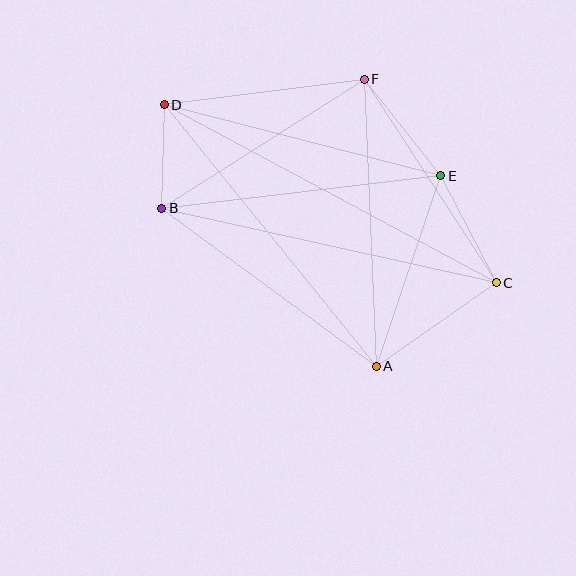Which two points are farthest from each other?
Points C and D are farthest from each other.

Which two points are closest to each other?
Points B and D are closest to each other.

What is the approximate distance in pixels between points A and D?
The distance between A and D is approximately 337 pixels.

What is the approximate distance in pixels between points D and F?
The distance between D and F is approximately 201 pixels.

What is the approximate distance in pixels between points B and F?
The distance between B and F is approximately 240 pixels.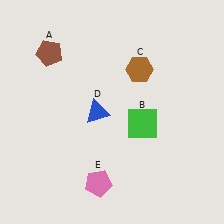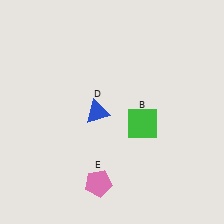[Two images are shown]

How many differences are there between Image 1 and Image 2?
There are 2 differences between the two images.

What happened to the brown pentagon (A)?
The brown pentagon (A) was removed in Image 2. It was in the top-left area of Image 1.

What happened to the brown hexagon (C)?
The brown hexagon (C) was removed in Image 2. It was in the top-right area of Image 1.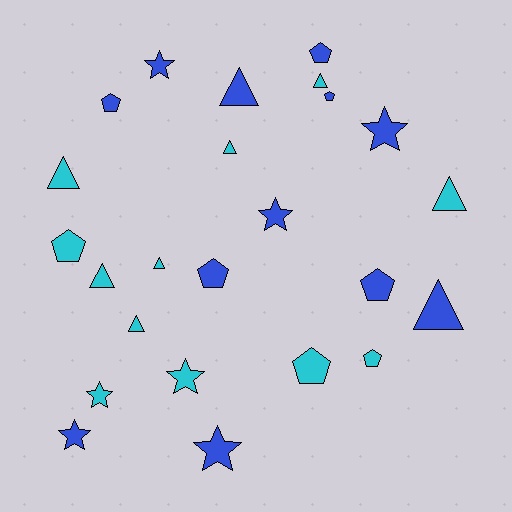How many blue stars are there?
There are 5 blue stars.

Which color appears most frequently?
Blue, with 12 objects.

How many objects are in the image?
There are 24 objects.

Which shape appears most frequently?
Triangle, with 9 objects.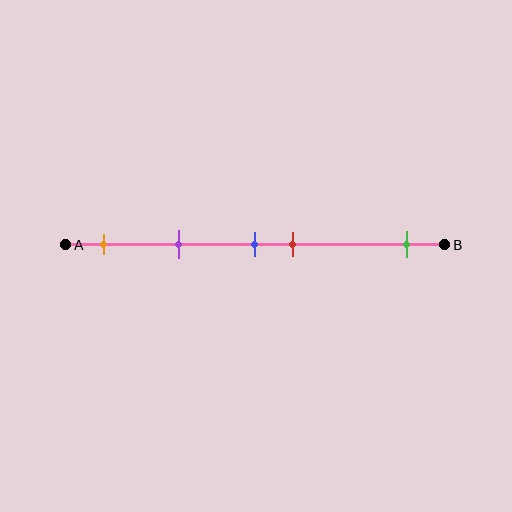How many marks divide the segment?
There are 5 marks dividing the segment.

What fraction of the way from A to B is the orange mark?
The orange mark is approximately 10% (0.1) of the way from A to B.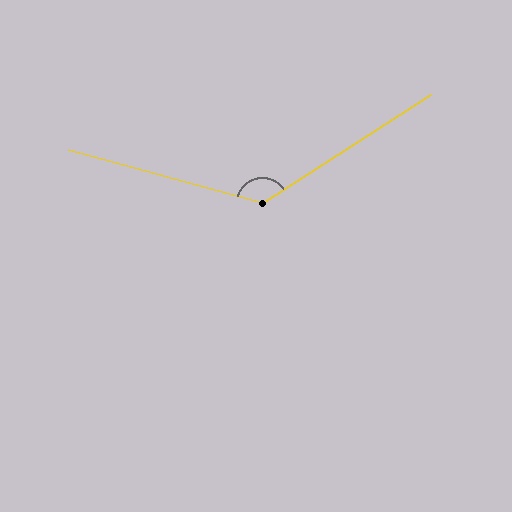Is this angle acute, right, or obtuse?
It is obtuse.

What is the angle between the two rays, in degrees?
Approximately 132 degrees.